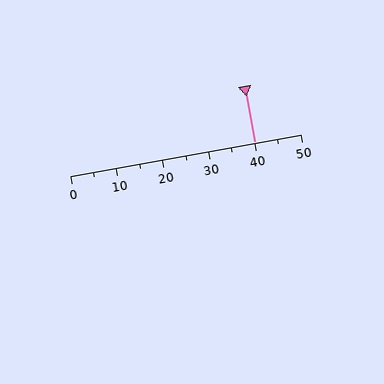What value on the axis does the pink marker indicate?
The marker indicates approximately 40.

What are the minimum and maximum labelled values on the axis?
The axis runs from 0 to 50.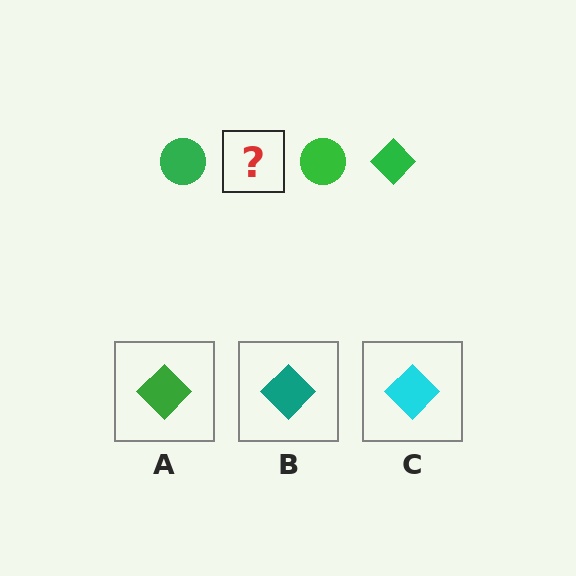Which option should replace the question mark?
Option A.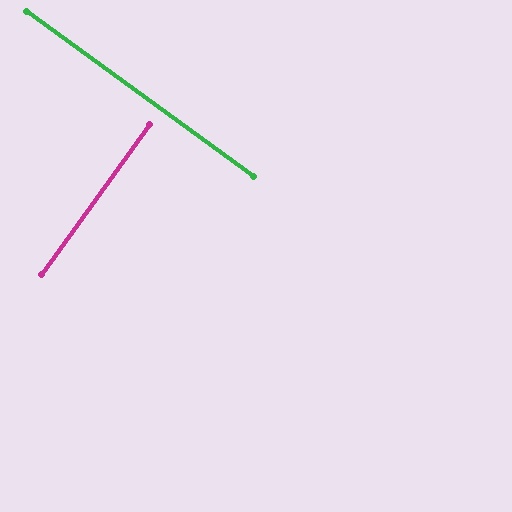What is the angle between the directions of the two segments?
Approximately 89 degrees.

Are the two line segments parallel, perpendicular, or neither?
Perpendicular — they meet at approximately 89°.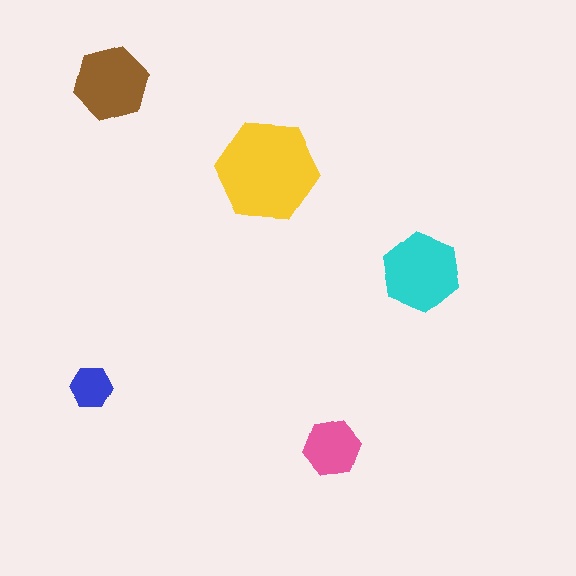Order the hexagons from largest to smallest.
the yellow one, the cyan one, the brown one, the pink one, the blue one.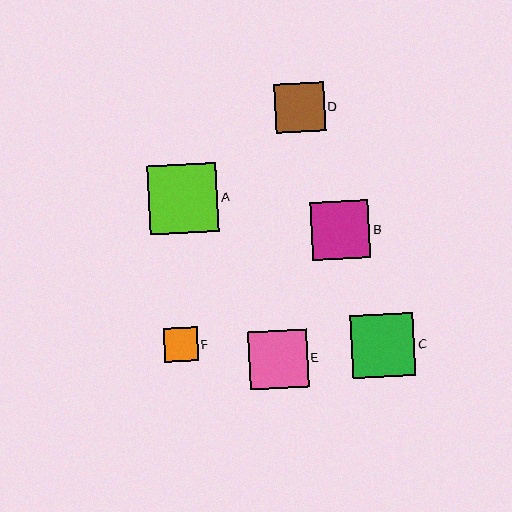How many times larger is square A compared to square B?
Square A is approximately 1.2 times the size of square B.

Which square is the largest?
Square A is the largest with a size of approximately 69 pixels.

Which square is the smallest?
Square F is the smallest with a size of approximately 34 pixels.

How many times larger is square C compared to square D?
Square C is approximately 1.3 times the size of square D.